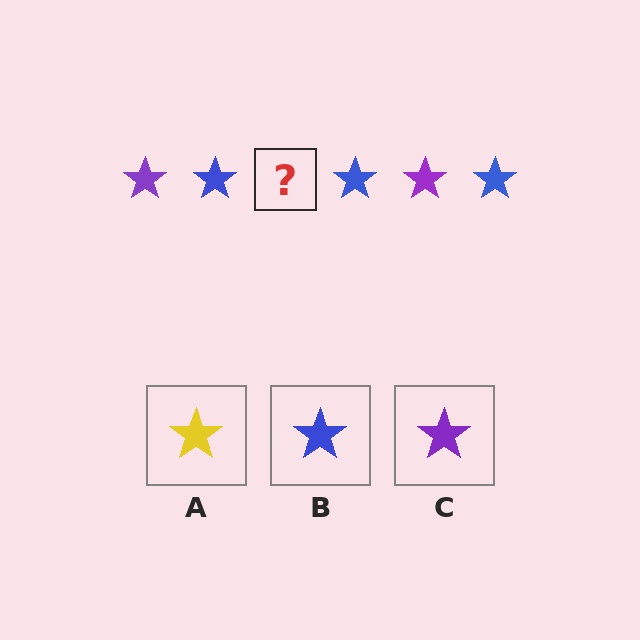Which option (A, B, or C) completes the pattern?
C.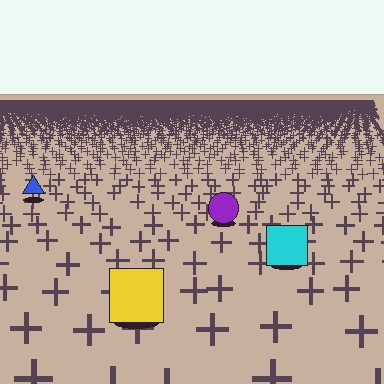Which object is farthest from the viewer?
The blue triangle is farthest from the viewer. It appears smaller and the ground texture around it is denser.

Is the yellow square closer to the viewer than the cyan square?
Yes. The yellow square is closer — you can tell from the texture gradient: the ground texture is coarser near it.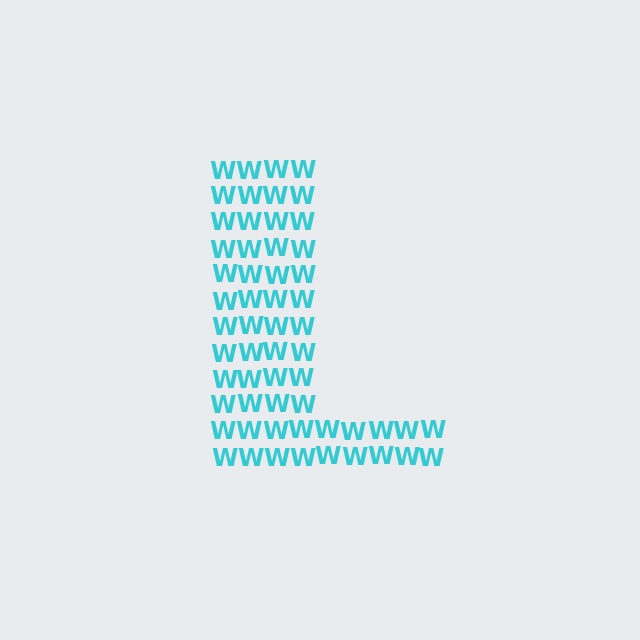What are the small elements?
The small elements are letter W's.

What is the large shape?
The large shape is the letter L.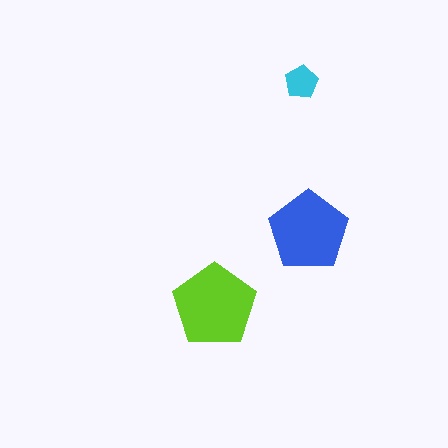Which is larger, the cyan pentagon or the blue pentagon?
The blue one.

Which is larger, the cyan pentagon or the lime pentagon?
The lime one.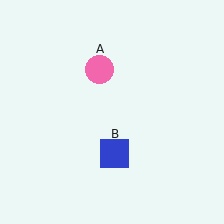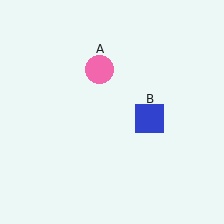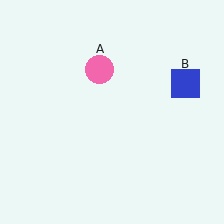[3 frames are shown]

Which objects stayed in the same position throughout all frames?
Pink circle (object A) remained stationary.